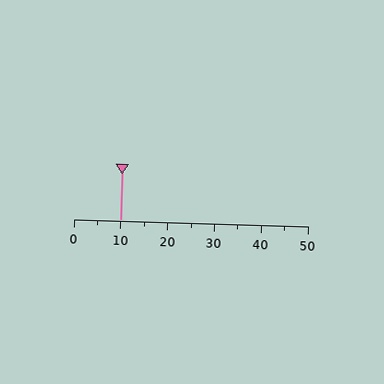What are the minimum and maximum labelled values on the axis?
The axis runs from 0 to 50.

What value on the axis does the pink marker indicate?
The marker indicates approximately 10.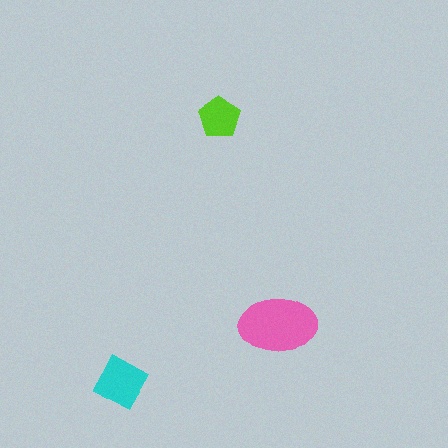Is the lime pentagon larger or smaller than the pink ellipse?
Smaller.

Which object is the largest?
The pink ellipse.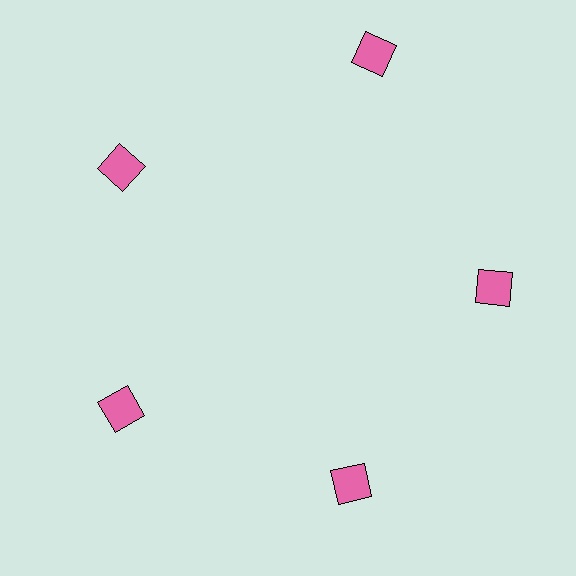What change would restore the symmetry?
The symmetry would be restored by moving it inward, back onto the ring so that all 5 diamonds sit at equal angles and equal distance from the center.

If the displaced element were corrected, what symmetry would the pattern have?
It would have 5-fold rotational symmetry — the pattern would map onto itself every 72 degrees.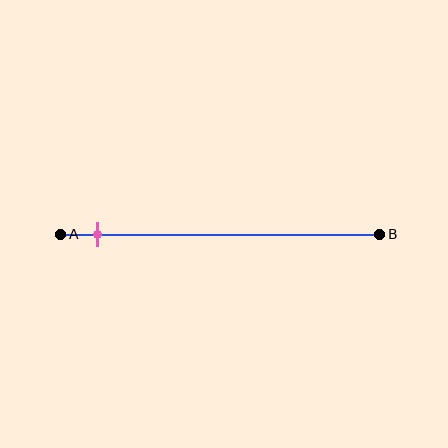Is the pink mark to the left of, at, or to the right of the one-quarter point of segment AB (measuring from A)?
The pink mark is to the left of the one-quarter point of segment AB.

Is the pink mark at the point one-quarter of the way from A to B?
No, the mark is at about 10% from A, not at the 25% one-quarter point.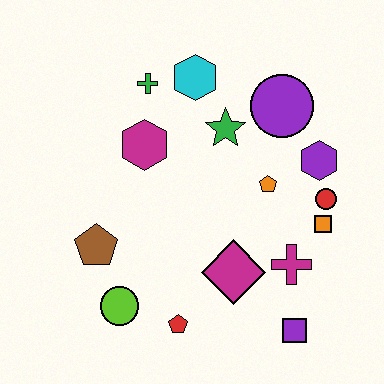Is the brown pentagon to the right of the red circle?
No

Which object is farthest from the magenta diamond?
The green cross is farthest from the magenta diamond.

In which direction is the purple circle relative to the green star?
The purple circle is to the right of the green star.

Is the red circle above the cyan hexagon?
No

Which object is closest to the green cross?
The cyan hexagon is closest to the green cross.